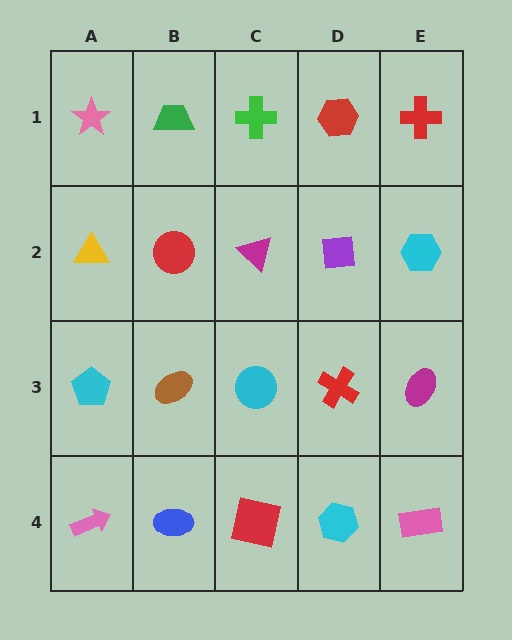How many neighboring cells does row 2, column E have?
3.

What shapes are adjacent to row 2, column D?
A red hexagon (row 1, column D), a red cross (row 3, column D), a magenta triangle (row 2, column C), a cyan hexagon (row 2, column E).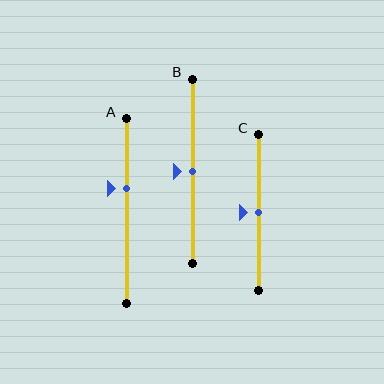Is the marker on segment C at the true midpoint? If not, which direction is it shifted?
Yes, the marker on segment C is at the true midpoint.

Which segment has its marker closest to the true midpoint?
Segment B has its marker closest to the true midpoint.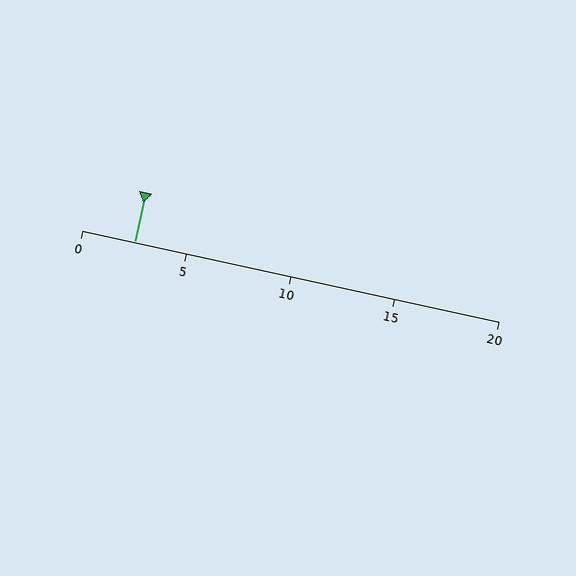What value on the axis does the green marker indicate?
The marker indicates approximately 2.5.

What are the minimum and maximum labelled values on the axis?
The axis runs from 0 to 20.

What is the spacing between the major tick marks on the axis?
The major ticks are spaced 5 apart.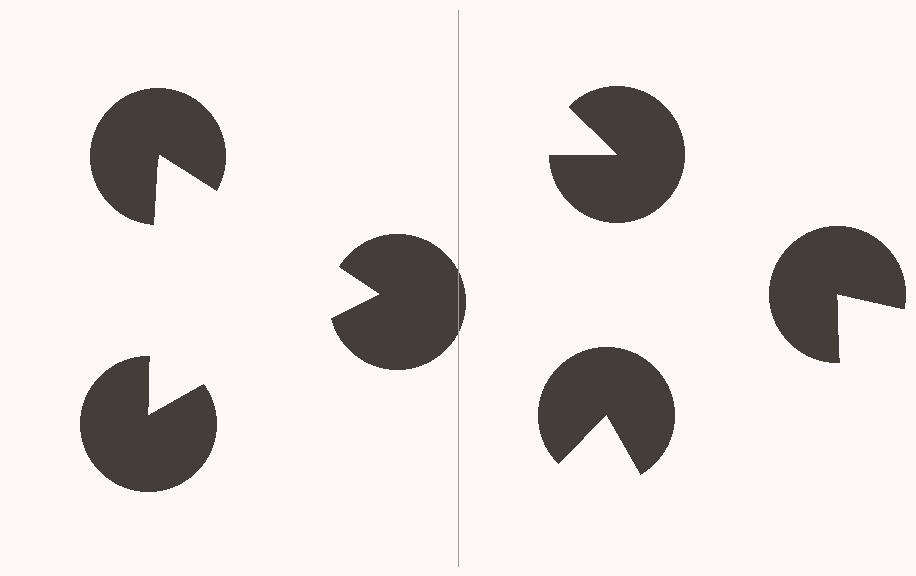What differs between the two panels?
The pac-man discs are positioned identically on both sides; only the wedge orientations differ. On the left they align to a triangle; on the right they are misaligned.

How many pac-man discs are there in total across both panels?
6 — 3 on each side.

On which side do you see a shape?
An illusory triangle appears on the left side. On the right side the wedge cuts are rotated, so no coherent shape forms.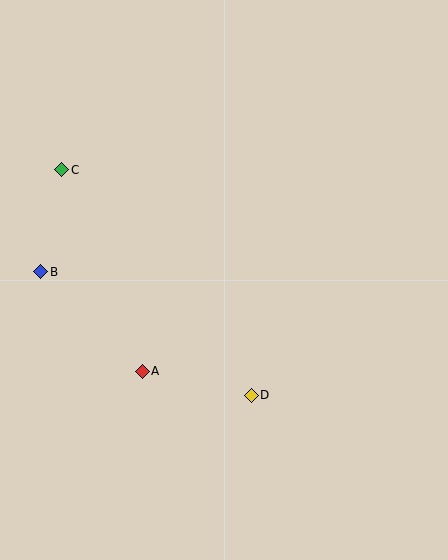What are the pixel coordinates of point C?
Point C is at (62, 170).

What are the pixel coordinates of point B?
Point B is at (41, 272).